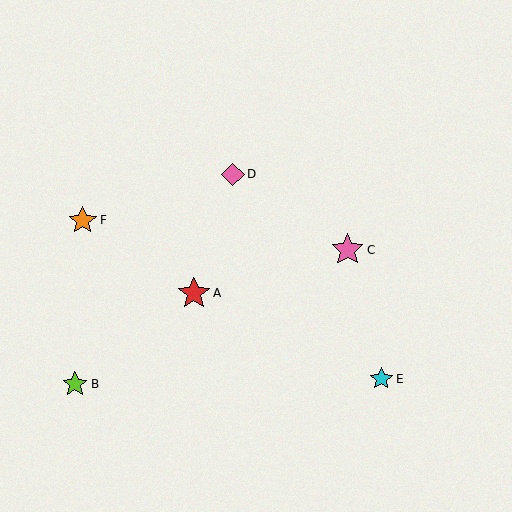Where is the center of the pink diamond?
The center of the pink diamond is at (233, 174).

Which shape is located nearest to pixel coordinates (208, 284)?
The red star (labeled A) at (194, 293) is nearest to that location.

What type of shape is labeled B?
Shape B is a lime star.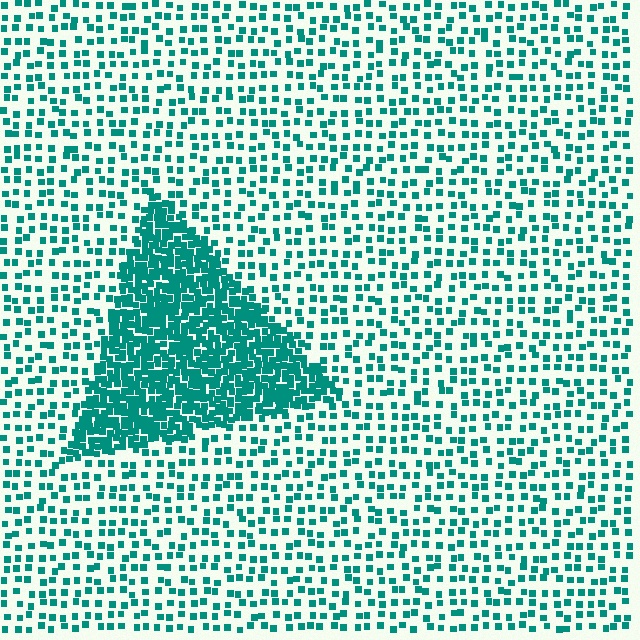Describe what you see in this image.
The image contains small teal elements arranged at two different densities. A triangle-shaped region is visible where the elements are more densely packed than the surrounding area.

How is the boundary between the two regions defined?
The boundary is defined by a change in element density (approximately 3.1x ratio). All elements are the same color, size, and shape.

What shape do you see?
I see a triangle.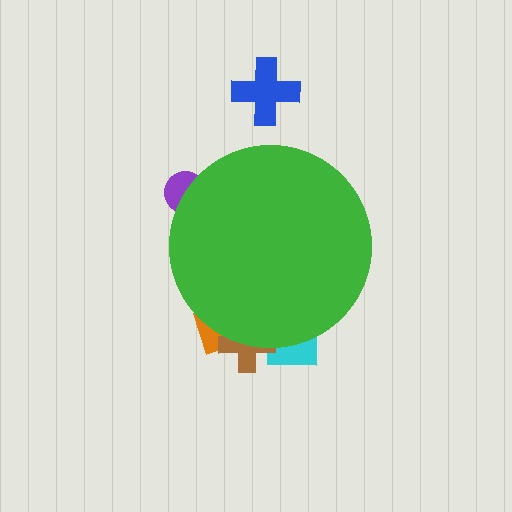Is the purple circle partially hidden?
Yes, the purple circle is partially hidden behind the green circle.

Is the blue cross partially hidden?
No, the blue cross is fully visible.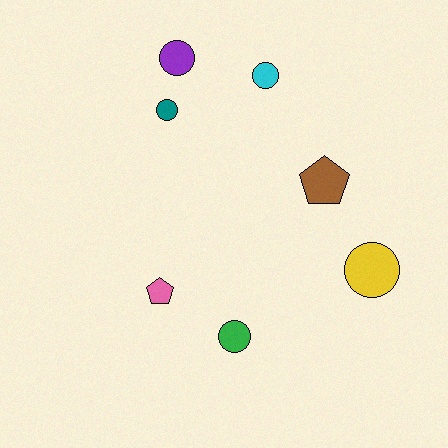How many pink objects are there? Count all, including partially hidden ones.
There is 1 pink object.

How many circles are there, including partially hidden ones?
There are 5 circles.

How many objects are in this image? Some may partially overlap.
There are 7 objects.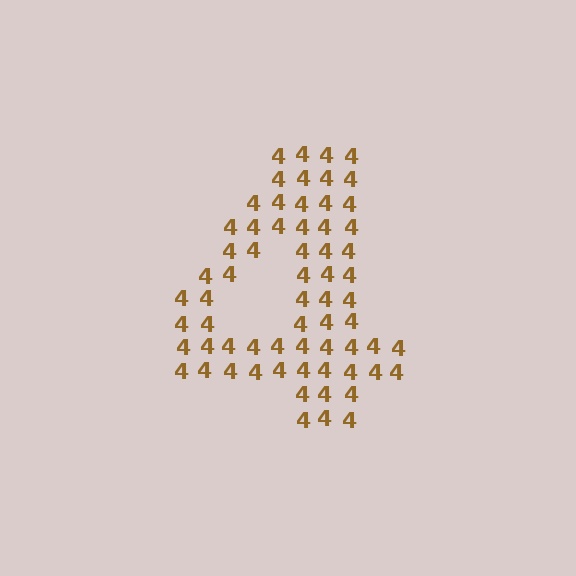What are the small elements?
The small elements are digit 4's.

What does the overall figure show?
The overall figure shows the digit 4.